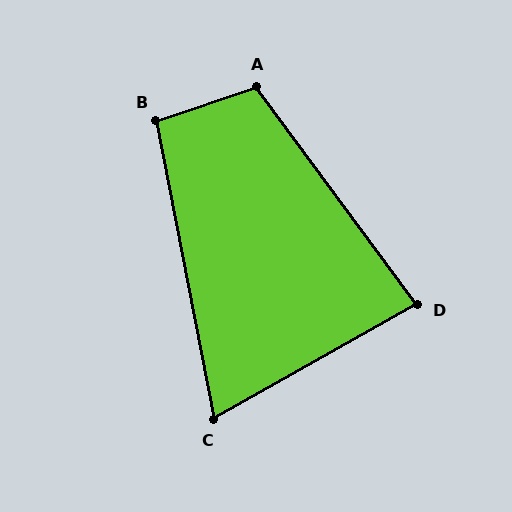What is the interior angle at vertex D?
Approximately 83 degrees (acute).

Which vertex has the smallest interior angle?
C, at approximately 72 degrees.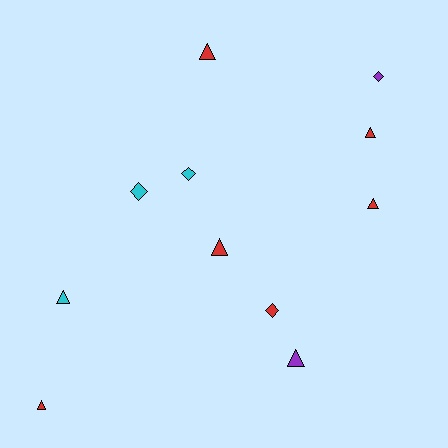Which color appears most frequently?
Red, with 6 objects.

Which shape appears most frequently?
Triangle, with 7 objects.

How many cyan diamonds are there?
There are 2 cyan diamonds.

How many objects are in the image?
There are 11 objects.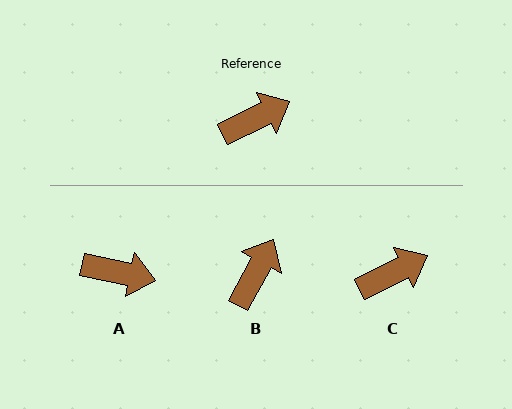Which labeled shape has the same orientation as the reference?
C.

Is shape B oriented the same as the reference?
No, it is off by about 35 degrees.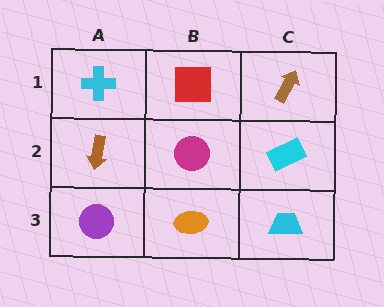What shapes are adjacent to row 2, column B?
A red square (row 1, column B), an orange ellipse (row 3, column B), a brown arrow (row 2, column A), a cyan rectangle (row 2, column C).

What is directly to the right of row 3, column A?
An orange ellipse.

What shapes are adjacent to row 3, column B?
A magenta circle (row 2, column B), a purple circle (row 3, column A), a cyan trapezoid (row 3, column C).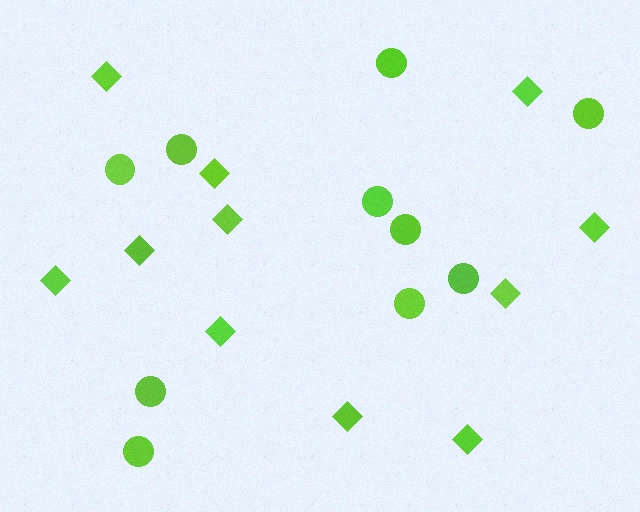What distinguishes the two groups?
There are 2 groups: one group of circles (10) and one group of diamonds (11).